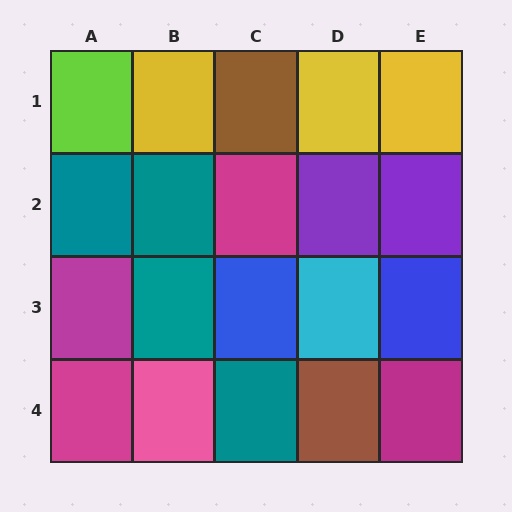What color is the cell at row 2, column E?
Purple.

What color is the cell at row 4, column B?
Pink.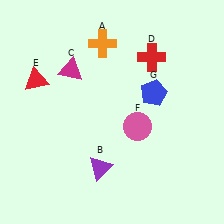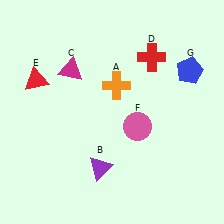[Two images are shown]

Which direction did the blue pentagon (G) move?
The blue pentagon (G) moved right.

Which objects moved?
The objects that moved are: the orange cross (A), the blue pentagon (G).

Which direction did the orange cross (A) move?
The orange cross (A) moved down.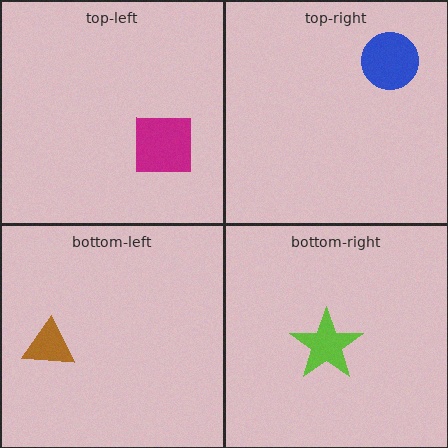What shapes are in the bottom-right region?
The lime star.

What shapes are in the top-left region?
The magenta square.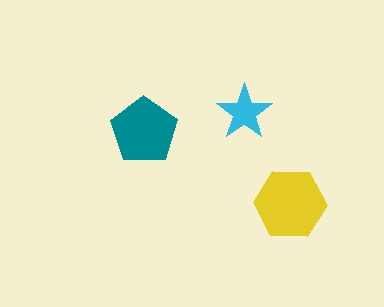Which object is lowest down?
The yellow hexagon is bottommost.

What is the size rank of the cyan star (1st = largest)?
3rd.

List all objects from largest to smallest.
The yellow hexagon, the teal pentagon, the cyan star.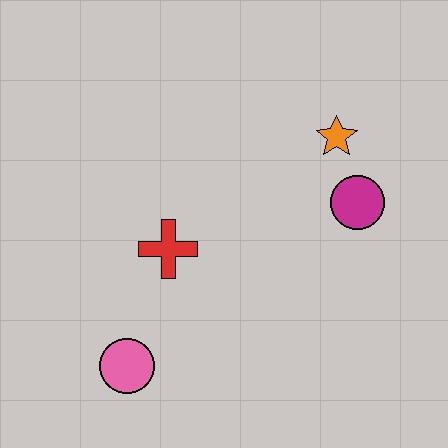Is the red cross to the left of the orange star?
Yes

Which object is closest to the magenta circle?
The orange star is closest to the magenta circle.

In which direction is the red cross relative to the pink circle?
The red cross is above the pink circle.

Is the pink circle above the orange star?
No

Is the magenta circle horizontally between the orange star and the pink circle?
No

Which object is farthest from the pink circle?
The orange star is farthest from the pink circle.